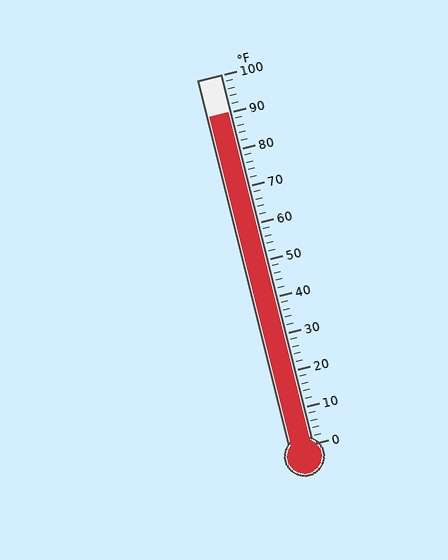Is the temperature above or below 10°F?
The temperature is above 10°F.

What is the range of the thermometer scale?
The thermometer scale ranges from 0°F to 100°F.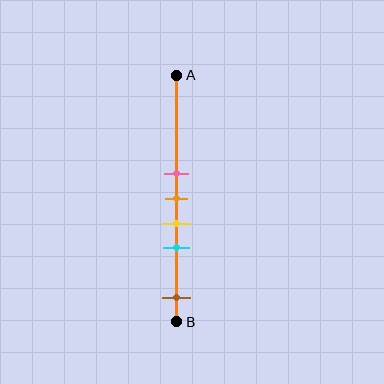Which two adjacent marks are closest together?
The pink and orange marks are the closest adjacent pair.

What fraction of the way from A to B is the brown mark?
The brown mark is approximately 90% (0.9) of the way from A to B.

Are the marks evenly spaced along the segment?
No, the marks are not evenly spaced.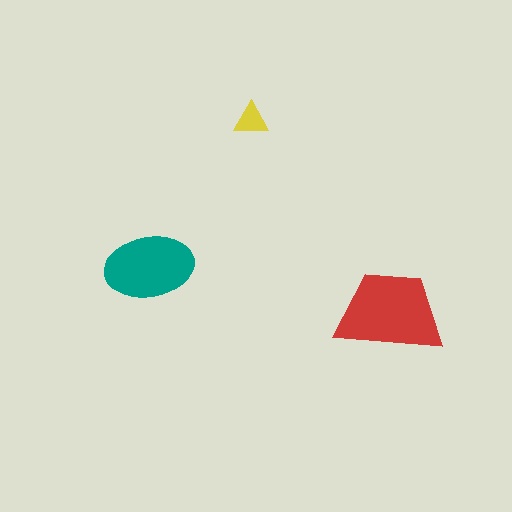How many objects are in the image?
There are 3 objects in the image.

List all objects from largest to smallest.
The red trapezoid, the teal ellipse, the yellow triangle.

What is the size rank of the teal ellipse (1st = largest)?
2nd.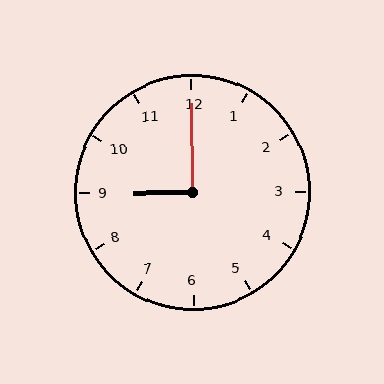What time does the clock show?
9:00.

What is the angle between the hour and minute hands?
Approximately 90 degrees.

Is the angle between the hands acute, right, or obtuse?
It is right.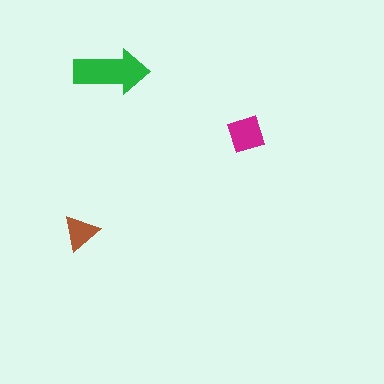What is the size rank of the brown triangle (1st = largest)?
3rd.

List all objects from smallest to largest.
The brown triangle, the magenta diamond, the green arrow.